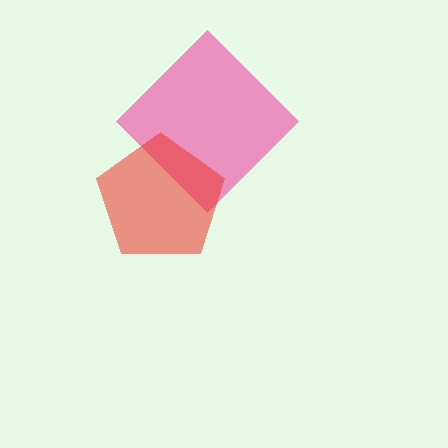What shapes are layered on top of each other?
The layered shapes are: a pink diamond, a red pentagon.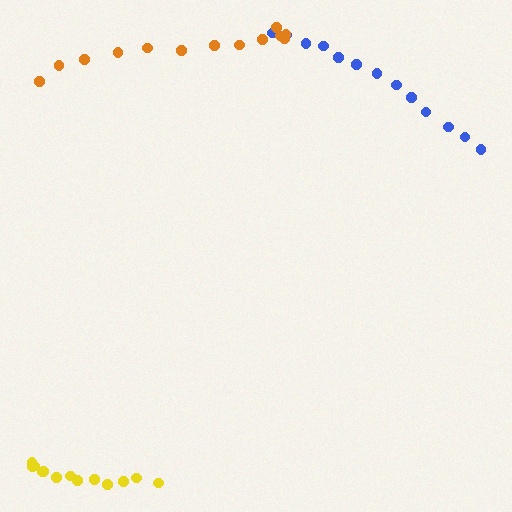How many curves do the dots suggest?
There are 3 distinct paths.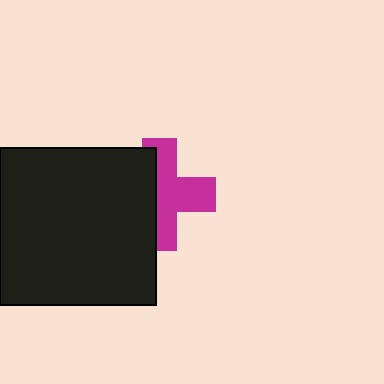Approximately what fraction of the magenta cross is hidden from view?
Roughly 44% of the magenta cross is hidden behind the black square.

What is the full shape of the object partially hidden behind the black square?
The partially hidden object is a magenta cross.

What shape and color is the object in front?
The object in front is a black square.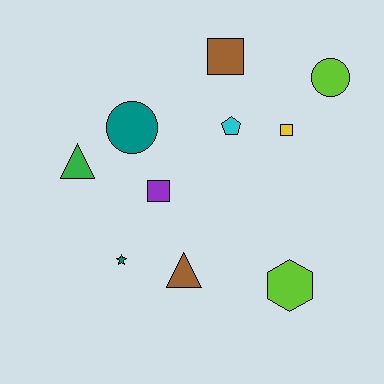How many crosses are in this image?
There are no crosses.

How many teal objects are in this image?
There are 2 teal objects.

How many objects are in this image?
There are 10 objects.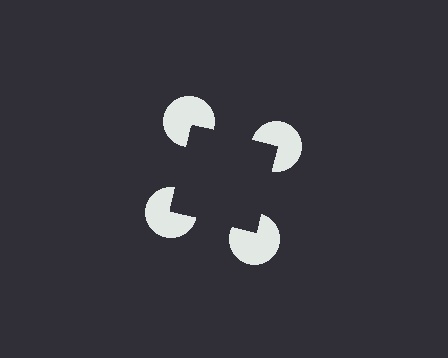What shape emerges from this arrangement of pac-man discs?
An illusory square — its edges are inferred from the aligned wedge cuts in the pac-man discs, not physically drawn.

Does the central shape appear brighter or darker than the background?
It typically appears slightly darker than the background, even though no actual brightness change is drawn.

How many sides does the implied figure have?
4 sides.